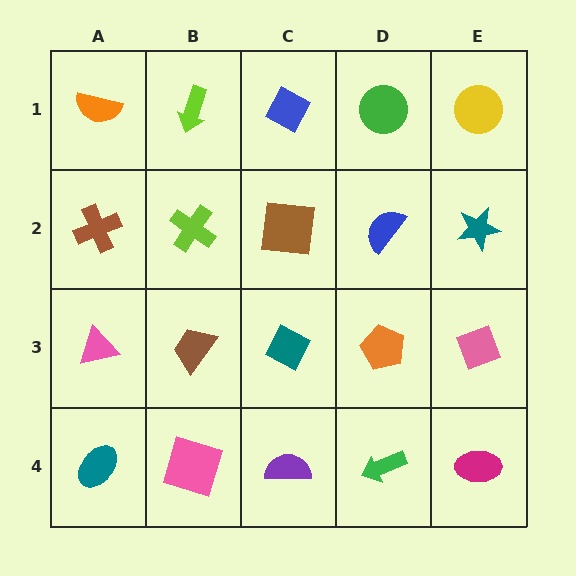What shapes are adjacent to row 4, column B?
A brown trapezoid (row 3, column B), a teal ellipse (row 4, column A), a purple semicircle (row 4, column C).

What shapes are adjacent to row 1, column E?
A teal star (row 2, column E), a green circle (row 1, column D).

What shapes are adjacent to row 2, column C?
A blue diamond (row 1, column C), a teal diamond (row 3, column C), a lime cross (row 2, column B), a blue semicircle (row 2, column D).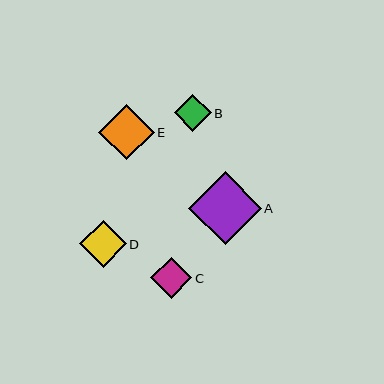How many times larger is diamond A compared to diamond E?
Diamond A is approximately 1.3 times the size of diamond E.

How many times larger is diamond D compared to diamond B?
Diamond D is approximately 1.3 times the size of diamond B.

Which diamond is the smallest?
Diamond B is the smallest with a size of approximately 37 pixels.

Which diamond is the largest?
Diamond A is the largest with a size of approximately 72 pixels.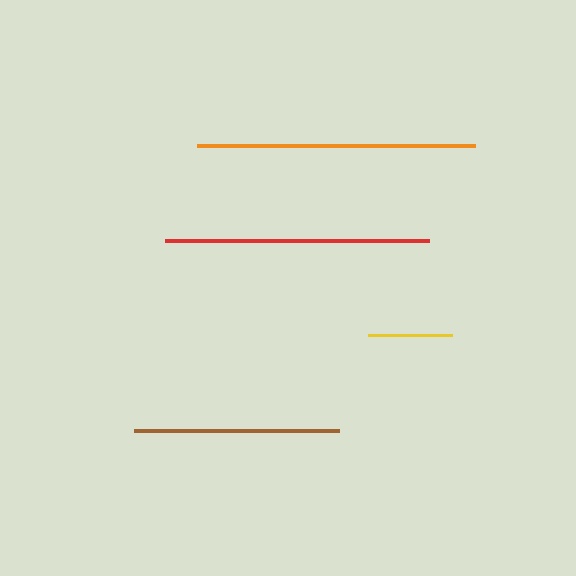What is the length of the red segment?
The red segment is approximately 265 pixels long.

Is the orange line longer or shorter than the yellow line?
The orange line is longer than the yellow line.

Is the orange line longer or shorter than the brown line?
The orange line is longer than the brown line.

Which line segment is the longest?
The orange line is the longest at approximately 278 pixels.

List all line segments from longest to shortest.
From longest to shortest: orange, red, brown, yellow.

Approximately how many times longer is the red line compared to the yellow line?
The red line is approximately 3.2 times the length of the yellow line.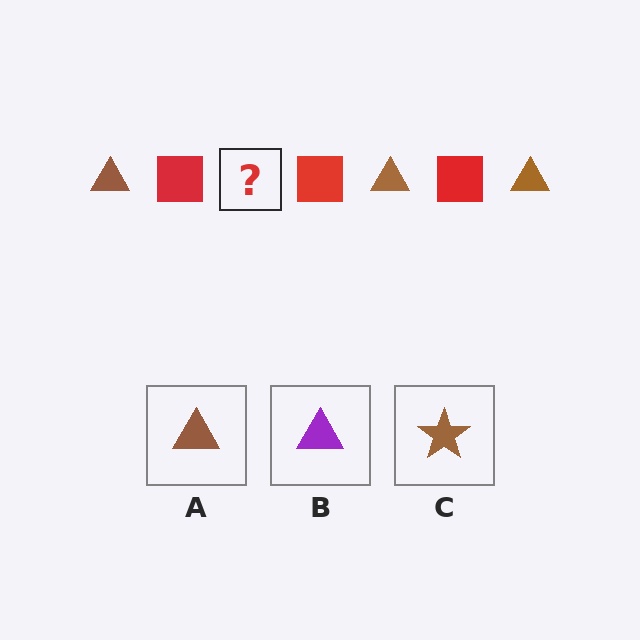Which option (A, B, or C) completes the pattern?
A.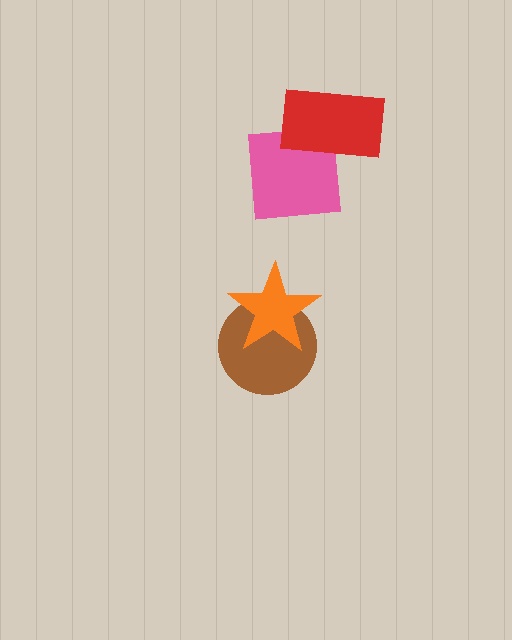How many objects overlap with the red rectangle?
1 object overlaps with the red rectangle.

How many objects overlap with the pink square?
1 object overlaps with the pink square.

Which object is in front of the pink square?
The red rectangle is in front of the pink square.